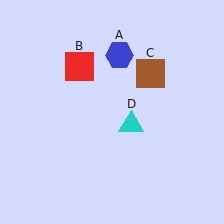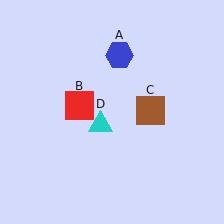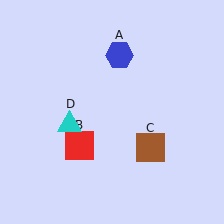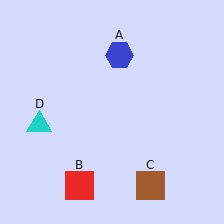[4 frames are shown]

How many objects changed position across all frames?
3 objects changed position: red square (object B), brown square (object C), cyan triangle (object D).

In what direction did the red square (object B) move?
The red square (object B) moved down.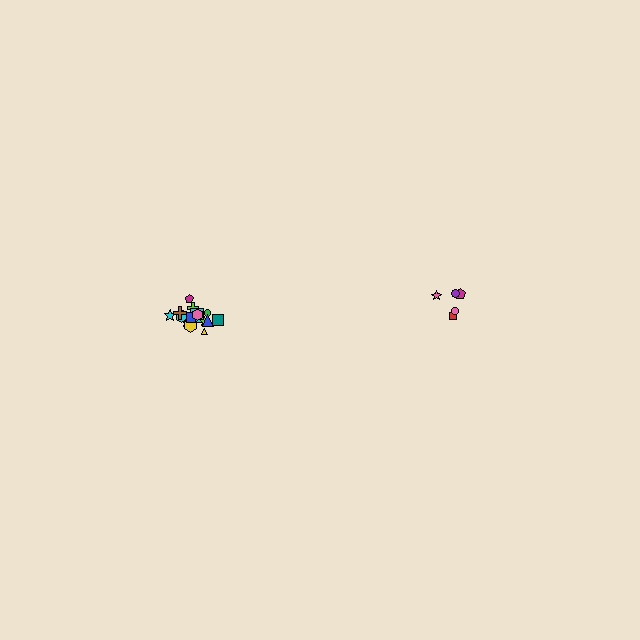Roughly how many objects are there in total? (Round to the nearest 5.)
Roughly 20 objects in total.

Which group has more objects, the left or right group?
The left group.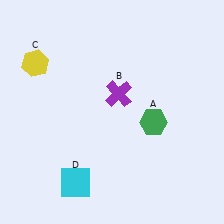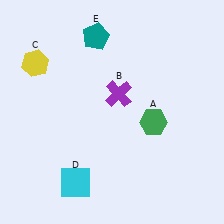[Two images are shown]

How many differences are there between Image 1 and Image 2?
There is 1 difference between the two images.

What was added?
A teal pentagon (E) was added in Image 2.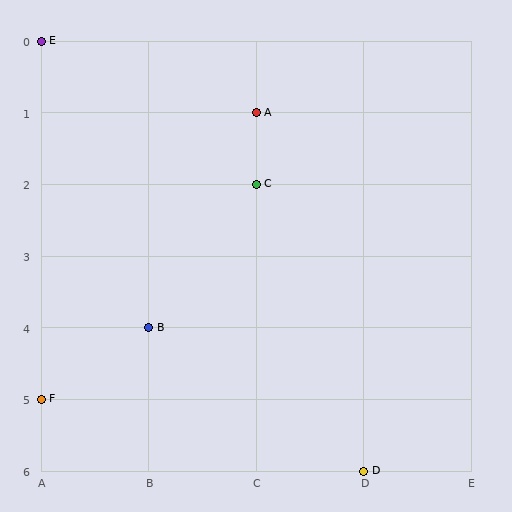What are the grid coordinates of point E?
Point E is at grid coordinates (A, 0).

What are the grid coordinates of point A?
Point A is at grid coordinates (C, 1).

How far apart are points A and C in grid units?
Points A and C are 1 row apart.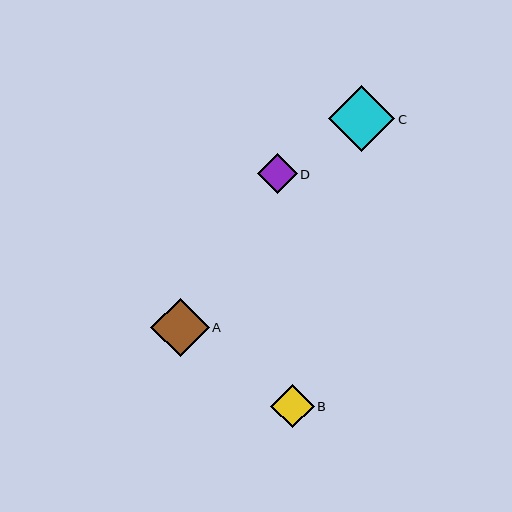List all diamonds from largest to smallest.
From largest to smallest: C, A, B, D.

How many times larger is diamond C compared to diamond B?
Diamond C is approximately 1.5 times the size of diamond B.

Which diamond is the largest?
Diamond C is the largest with a size of approximately 66 pixels.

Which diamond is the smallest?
Diamond D is the smallest with a size of approximately 40 pixels.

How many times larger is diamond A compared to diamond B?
Diamond A is approximately 1.3 times the size of diamond B.